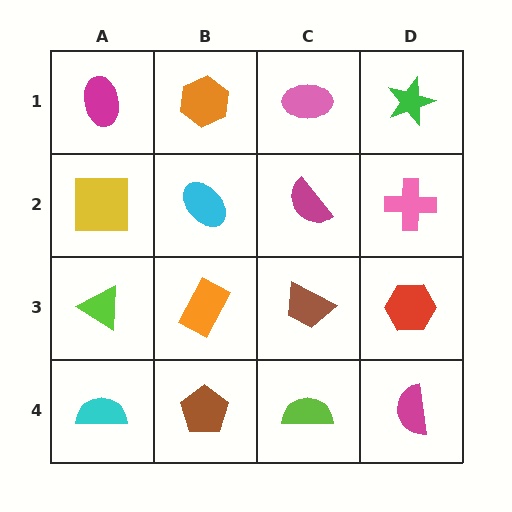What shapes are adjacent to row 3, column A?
A yellow square (row 2, column A), a cyan semicircle (row 4, column A), an orange rectangle (row 3, column B).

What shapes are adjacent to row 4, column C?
A brown trapezoid (row 3, column C), a brown pentagon (row 4, column B), a magenta semicircle (row 4, column D).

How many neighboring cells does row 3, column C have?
4.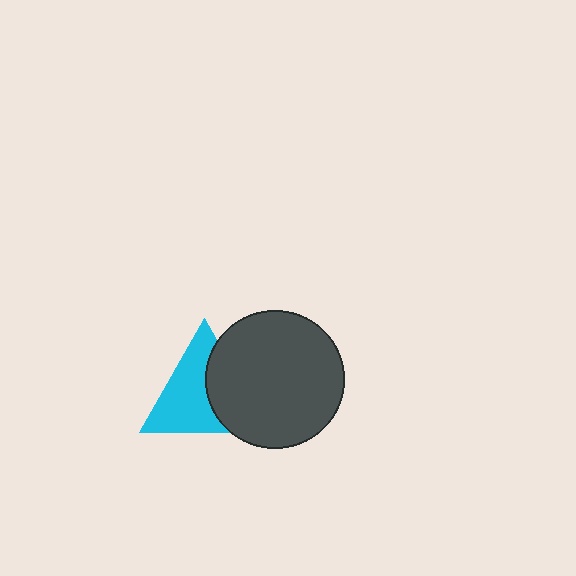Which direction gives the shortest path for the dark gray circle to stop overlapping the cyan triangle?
Moving right gives the shortest separation.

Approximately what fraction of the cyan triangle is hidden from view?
Roughly 40% of the cyan triangle is hidden behind the dark gray circle.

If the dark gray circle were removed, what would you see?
You would see the complete cyan triangle.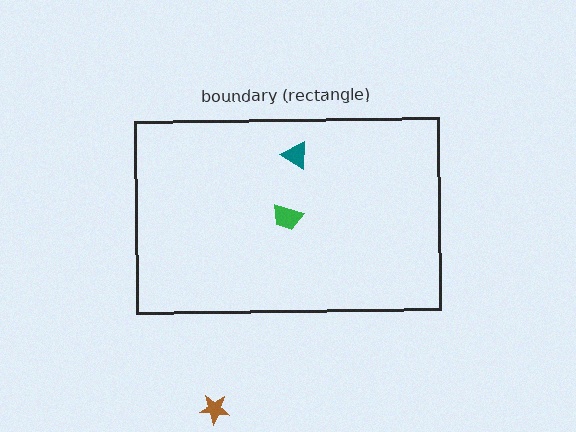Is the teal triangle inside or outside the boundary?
Inside.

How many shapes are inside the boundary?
2 inside, 1 outside.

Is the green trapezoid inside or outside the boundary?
Inside.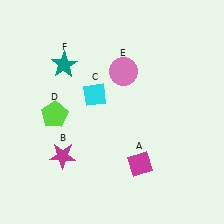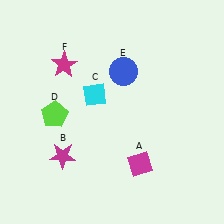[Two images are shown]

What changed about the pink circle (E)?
In Image 1, E is pink. In Image 2, it changed to blue.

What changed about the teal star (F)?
In Image 1, F is teal. In Image 2, it changed to magenta.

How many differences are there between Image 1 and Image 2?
There are 2 differences between the two images.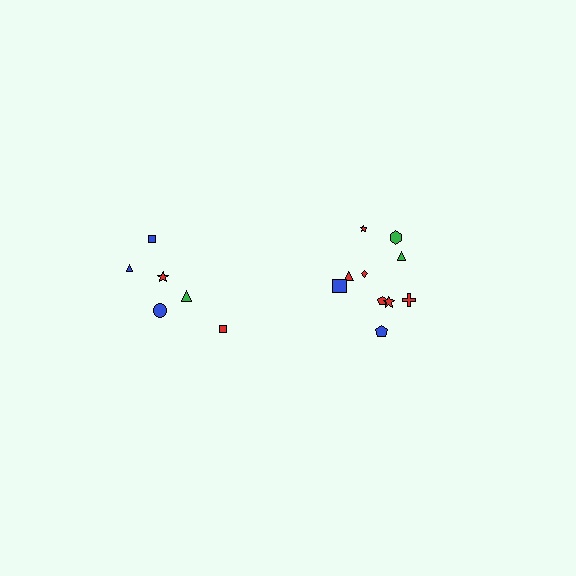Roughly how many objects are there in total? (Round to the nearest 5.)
Roughly 15 objects in total.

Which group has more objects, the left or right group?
The right group.